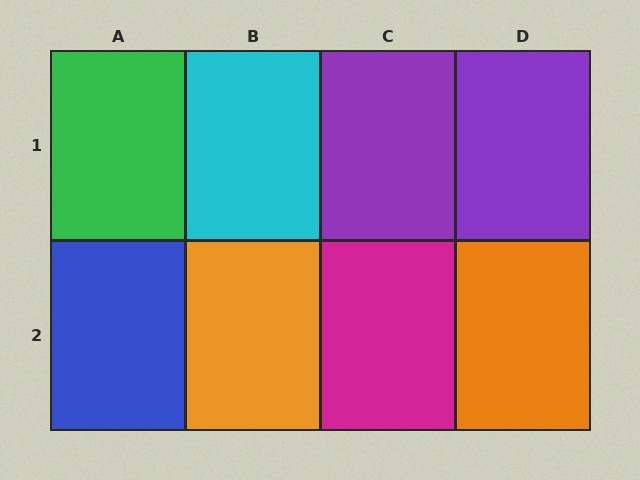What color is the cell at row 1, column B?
Cyan.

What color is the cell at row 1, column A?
Green.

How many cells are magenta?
1 cell is magenta.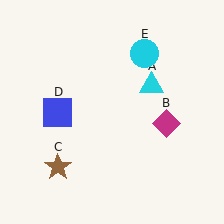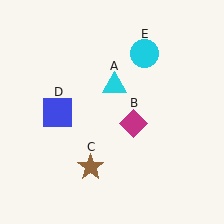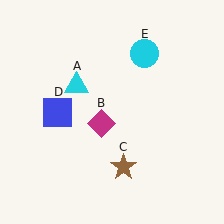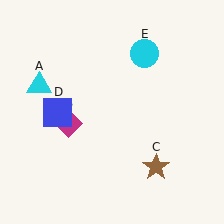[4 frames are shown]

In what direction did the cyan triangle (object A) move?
The cyan triangle (object A) moved left.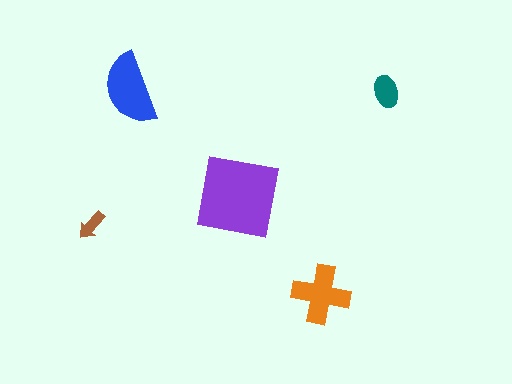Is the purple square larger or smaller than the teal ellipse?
Larger.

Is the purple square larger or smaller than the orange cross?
Larger.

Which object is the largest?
The purple square.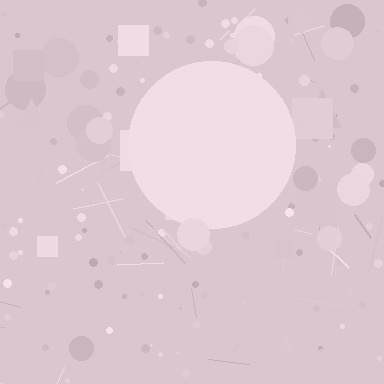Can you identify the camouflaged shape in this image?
The camouflaged shape is a circle.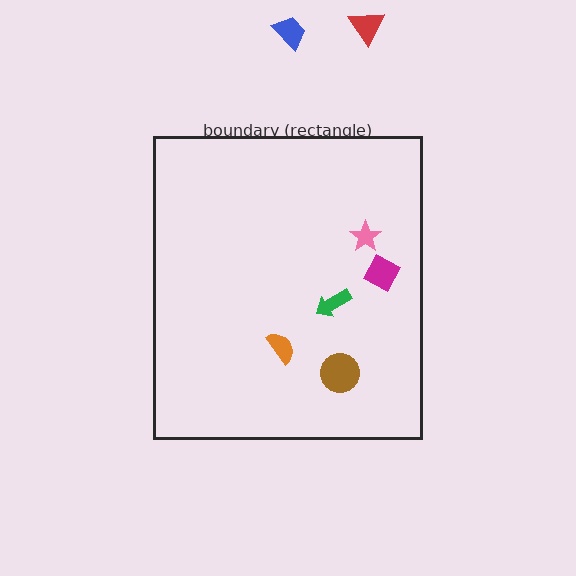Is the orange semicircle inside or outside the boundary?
Inside.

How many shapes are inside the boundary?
5 inside, 2 outside.